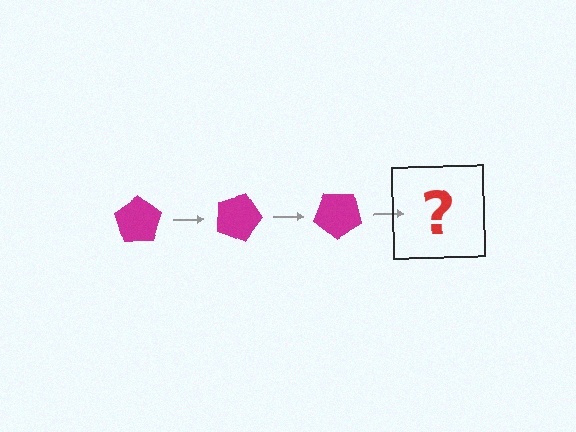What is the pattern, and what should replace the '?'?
The pattern is that the pentagon rotates 20 degrees each step. The '?' should be a magenta pentagon rotated 60 degrees.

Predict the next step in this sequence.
The next step is a magenta pentagon rotated 60 degrees.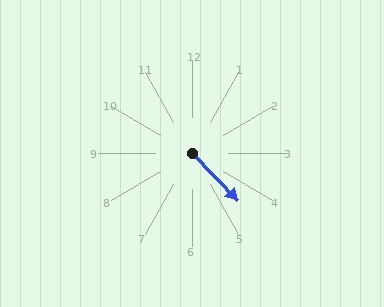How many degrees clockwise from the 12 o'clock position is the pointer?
Approximately 136 degrees.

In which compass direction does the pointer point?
Southeast.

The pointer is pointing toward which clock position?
Roughly 5 o'clock.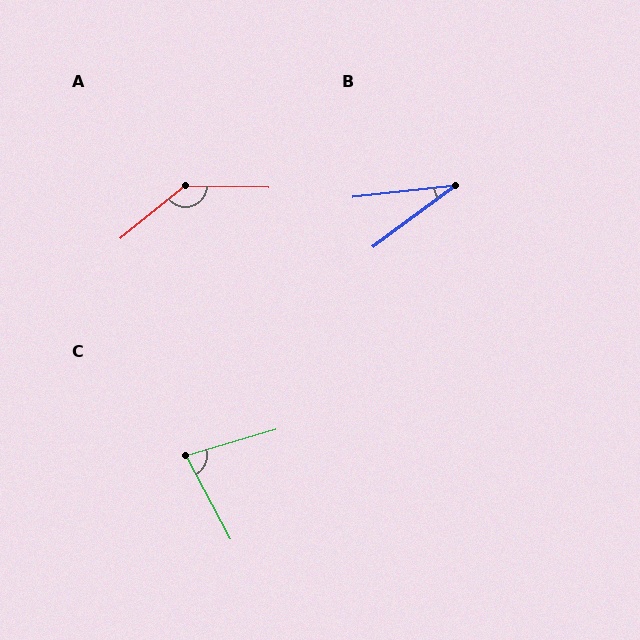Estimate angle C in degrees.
Approximately 78 degrees.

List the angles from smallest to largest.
B (31°), C (78°), A (140°).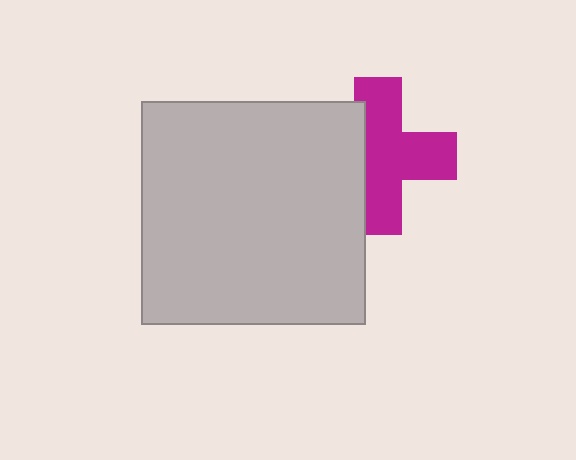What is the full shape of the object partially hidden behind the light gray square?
The partially hidden object is a magenta cross.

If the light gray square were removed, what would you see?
You would see the complete magenta cross.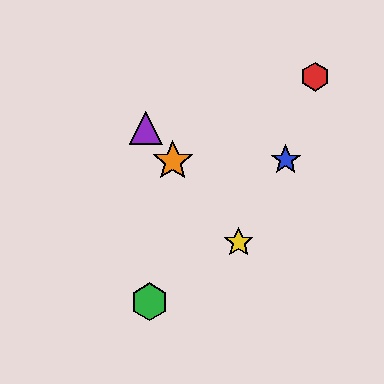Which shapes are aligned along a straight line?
The yellow star, the purple triangle, the orange star are aligned along a straight line.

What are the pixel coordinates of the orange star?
The orange star is at (173, 161).